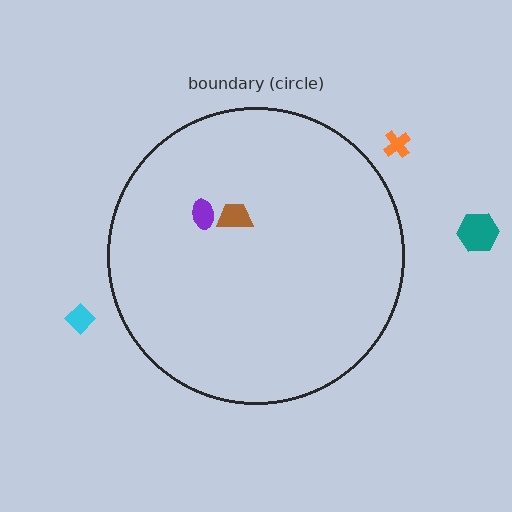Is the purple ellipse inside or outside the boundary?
Inside.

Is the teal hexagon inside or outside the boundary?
Outside.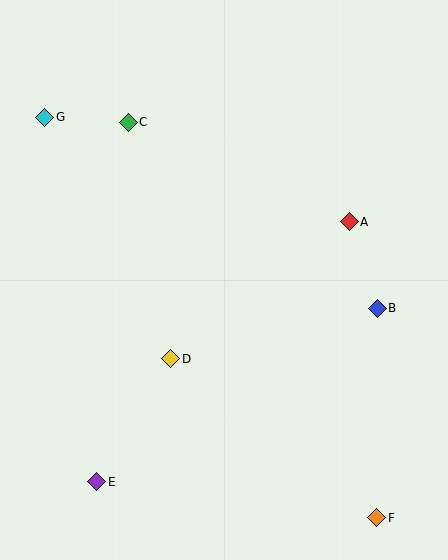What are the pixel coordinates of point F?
Point F is at (376, 518).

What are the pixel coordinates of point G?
Point G is at (45, 117).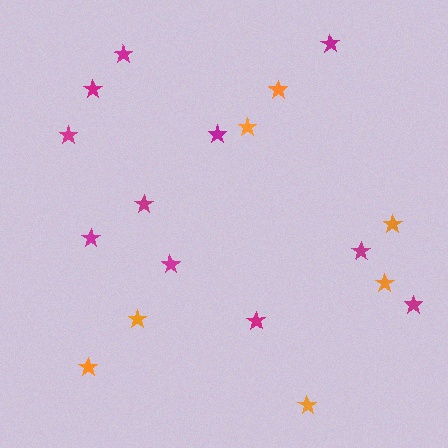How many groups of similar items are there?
There are 2 groups: one group of magenta stars (11) and one group of orange stars (7).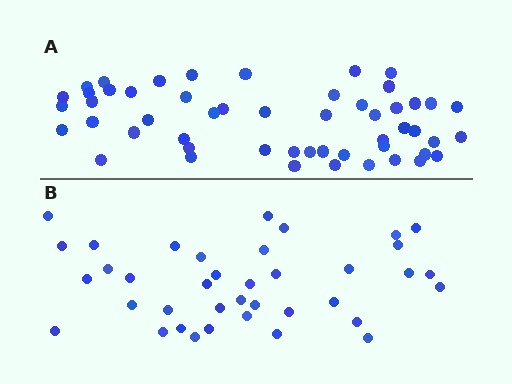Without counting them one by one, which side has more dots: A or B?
Region A (the top region) has more dots.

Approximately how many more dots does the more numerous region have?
Region A has approximately 15 more dots than region B.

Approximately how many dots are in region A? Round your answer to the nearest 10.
About 50 dots. (The exact count is 52, which rounds to 50.)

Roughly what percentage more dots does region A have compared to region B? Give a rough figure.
About 35% more.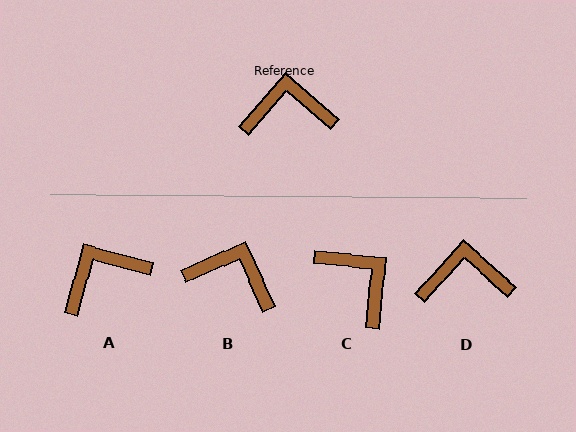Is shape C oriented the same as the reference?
No, it is off by about 54 degrees.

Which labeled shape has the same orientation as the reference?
D.